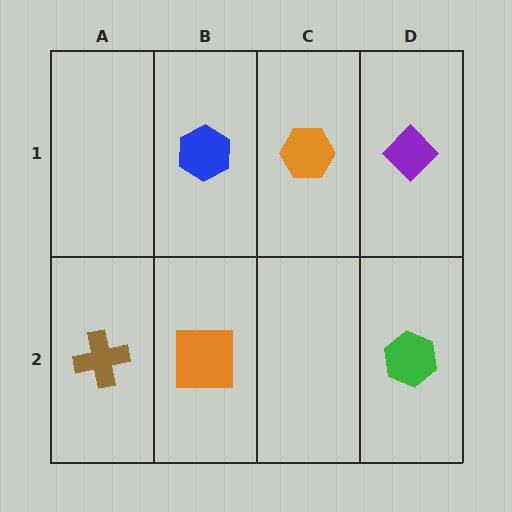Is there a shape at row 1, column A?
No, that cell is empty.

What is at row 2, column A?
A brown cross.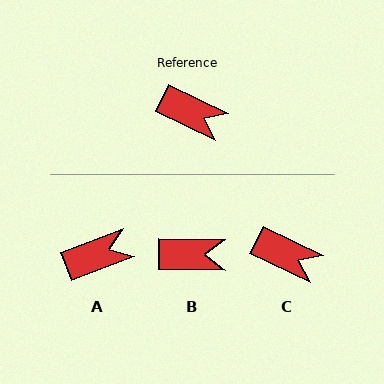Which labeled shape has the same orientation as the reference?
C.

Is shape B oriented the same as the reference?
No, it is off by about 26 degrees.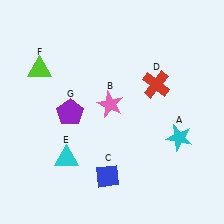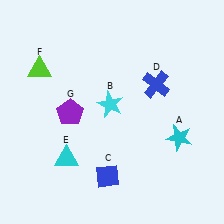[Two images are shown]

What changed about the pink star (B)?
In Image 1, B is pink. In Image 2, it changed to cyan.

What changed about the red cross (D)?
In Image 1, D is red. In Image 2, it changed to blue.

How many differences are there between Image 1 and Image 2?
There are 2 differences between the two images.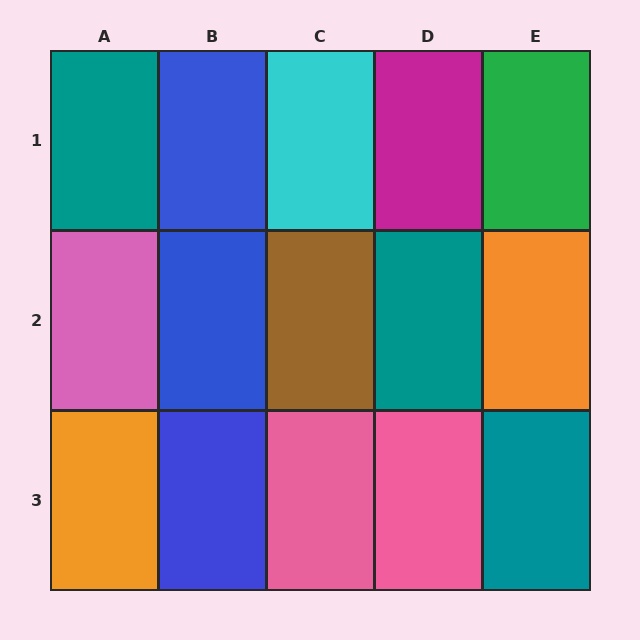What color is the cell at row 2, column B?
Blue.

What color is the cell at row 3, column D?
Pink.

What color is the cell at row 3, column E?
Teal.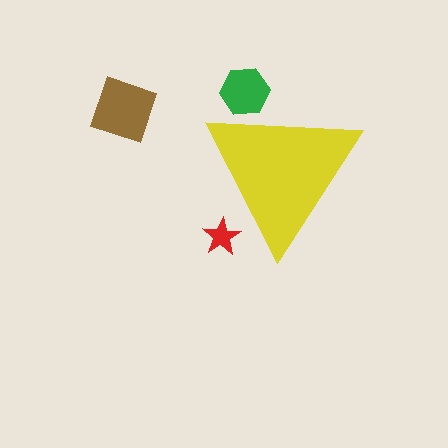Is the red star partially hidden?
Yes, the red star is partially hidden behind the yellow triangle.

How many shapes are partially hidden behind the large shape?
2 shapes are partially hidden.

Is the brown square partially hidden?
No, the brown square is fully visible.